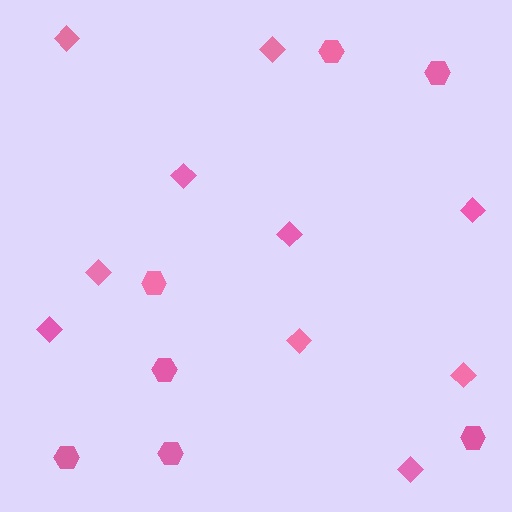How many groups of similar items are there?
There are 2 groups: one group of diamonds (10) and one group of hexagons (7).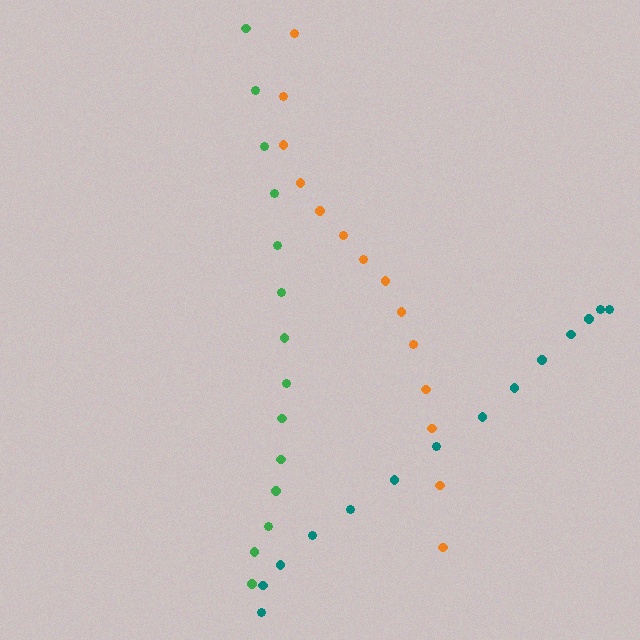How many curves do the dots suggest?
There are 3 distinct paths.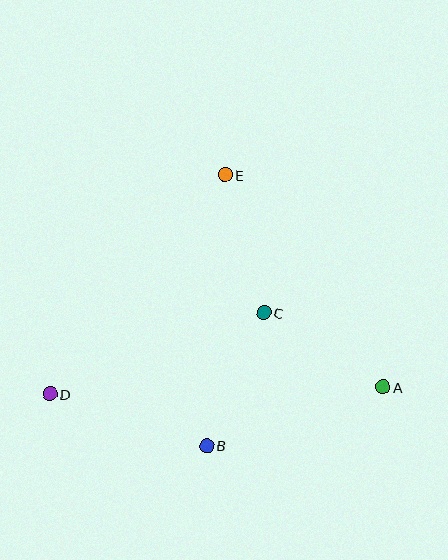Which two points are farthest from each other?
Points A and D are farthest from each other.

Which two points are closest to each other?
Points A and C are closest to each other.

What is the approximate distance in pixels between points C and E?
The distance between C and E is approximately 143 pixels.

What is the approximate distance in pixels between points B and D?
The distance between B and D is approximately 165 pixels.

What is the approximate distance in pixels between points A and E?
The distance between A and E is approximately 264 pixels.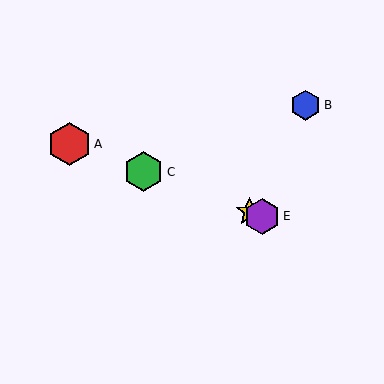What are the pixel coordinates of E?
Object E is at (262, 216).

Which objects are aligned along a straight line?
Objects A, C, D, E are aligned along a straight line.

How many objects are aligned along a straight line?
4 objects (A, C, D, E) are aligned along a straight line.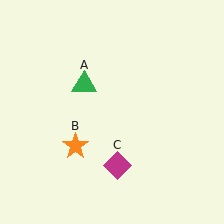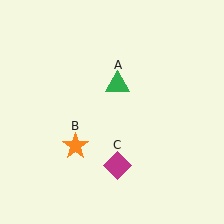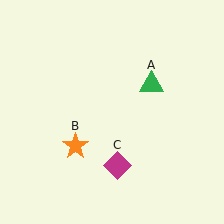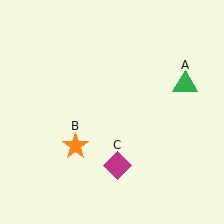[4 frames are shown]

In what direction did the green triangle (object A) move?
The green triangle (object A) moved right.